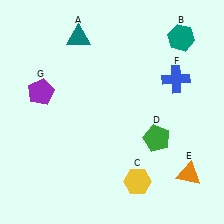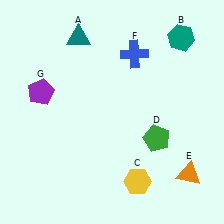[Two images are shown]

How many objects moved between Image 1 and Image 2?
1 object moved between the two images.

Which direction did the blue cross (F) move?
The blue cross (F) moved left.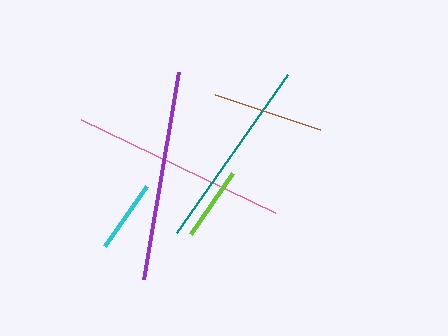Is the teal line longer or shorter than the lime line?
The teal line is longer than the lime line.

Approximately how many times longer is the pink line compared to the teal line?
The pink line is approximately 1.1 times the length of the teal line.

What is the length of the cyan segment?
The cyan segment is approximately 74 pixels long.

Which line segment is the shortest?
The lime line is the shortest at approximately 73 pixels.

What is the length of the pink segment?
The pink segment is approximately 215 pixels long.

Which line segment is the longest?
The pink line is the longest at approximately 215 pixels.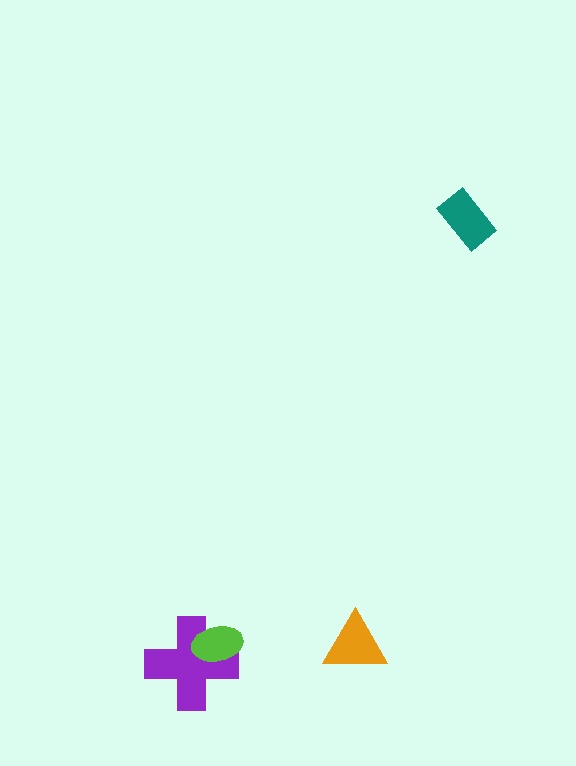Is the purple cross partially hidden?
Yes, it is partially covered by another shape.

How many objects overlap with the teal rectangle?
0 objects overlap with the teal rectangle.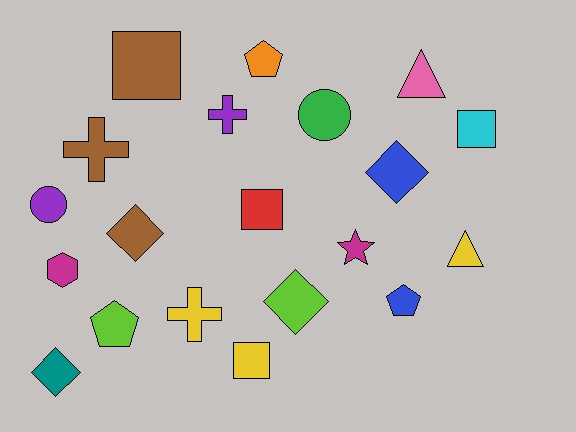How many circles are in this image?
There are 2 circles.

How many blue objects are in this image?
There are 2 blue objects.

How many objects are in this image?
There are 20 objects.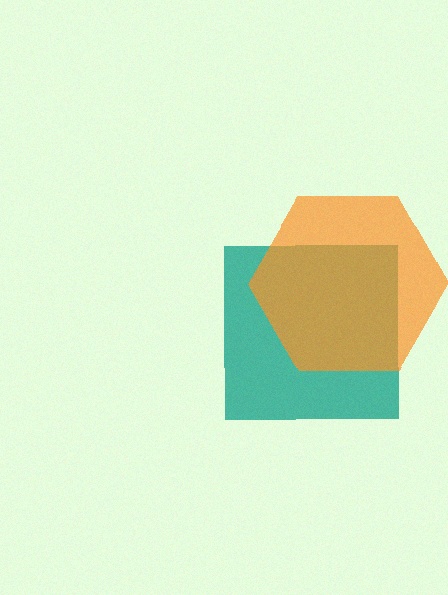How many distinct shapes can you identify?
There are 2 distinct shapes: a teal square, an orange hexagon.